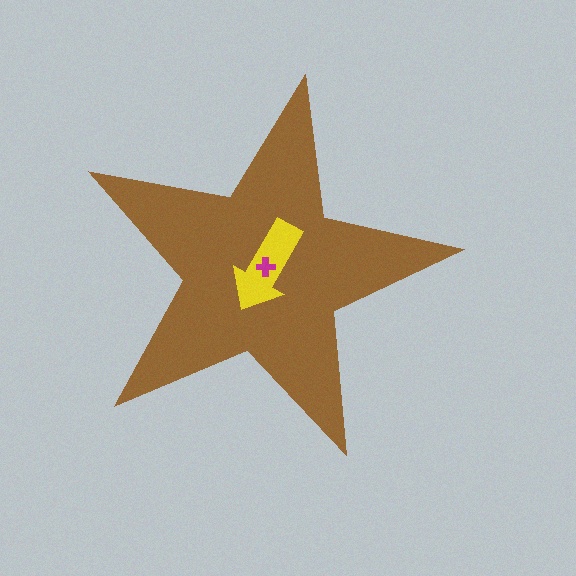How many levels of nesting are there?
3.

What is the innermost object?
The magenta cross.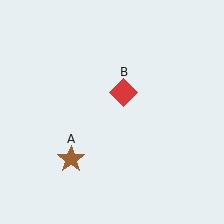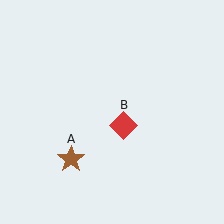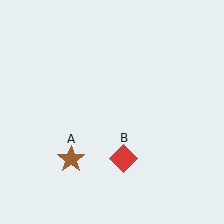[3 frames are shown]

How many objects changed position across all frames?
1 object changed position: red diamond (object B).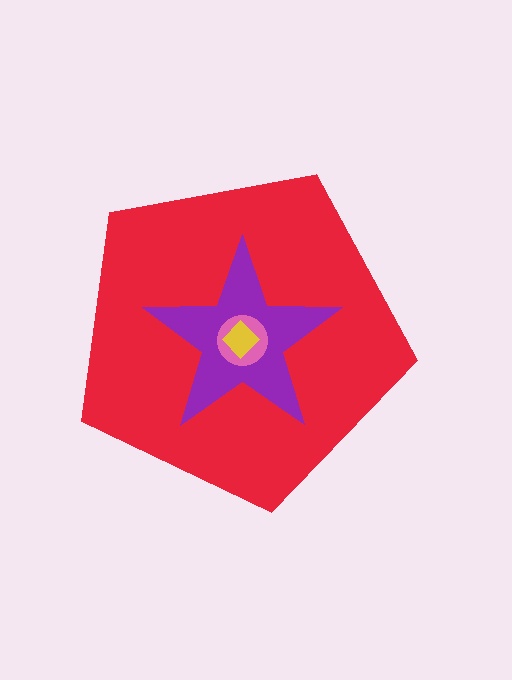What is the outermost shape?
The red pentagon.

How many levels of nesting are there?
4.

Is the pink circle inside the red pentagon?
Yes.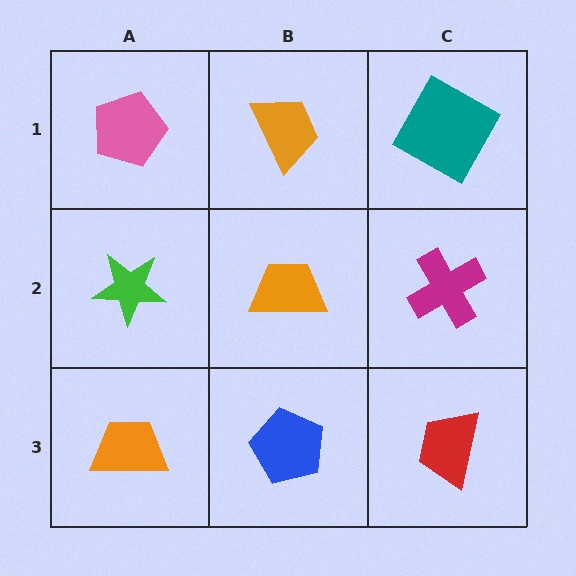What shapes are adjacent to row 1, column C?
A magenta cross (row 2, column C), an orange trapezoid (row 1, column B).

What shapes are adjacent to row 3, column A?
A green star (row 2, column A), a blue pentagon (row 3, column B).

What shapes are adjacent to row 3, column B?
An orange trapezoid (row 2, column B), an orange trapezoid (row 3, column A), a red trapezoid (row 3, column C).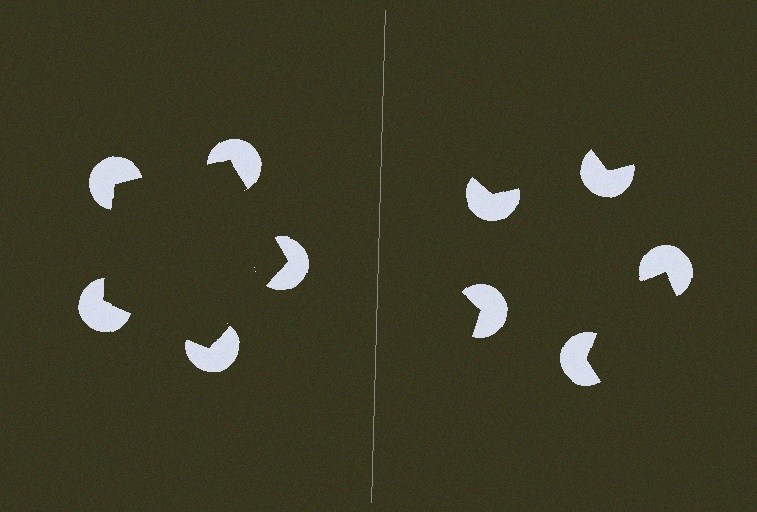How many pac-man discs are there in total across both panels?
10 — 5 on each side.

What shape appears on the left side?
An illusory pentagon.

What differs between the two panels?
The pac-man discs are positioned identically on both sides; only the wedge orientations differ. On the left they align to a pentagon; on the right they are misaligned.